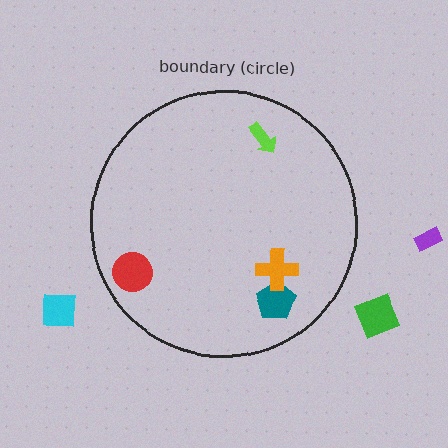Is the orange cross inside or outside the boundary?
Inside.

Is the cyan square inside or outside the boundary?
Outside.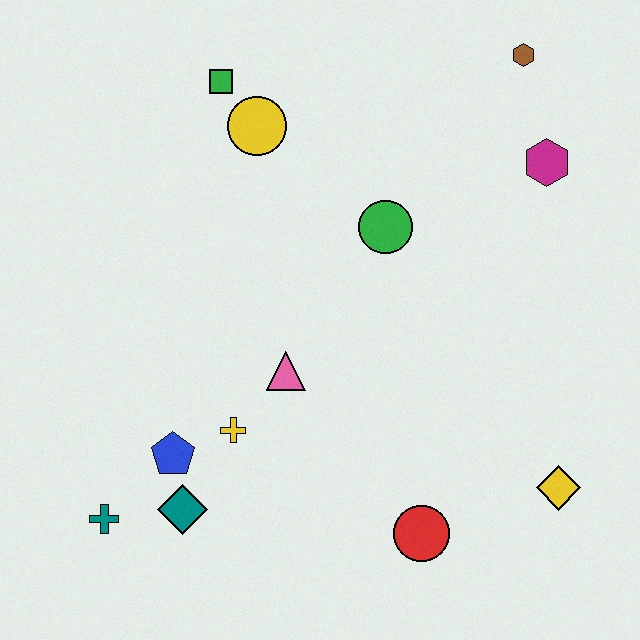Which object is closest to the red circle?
The yellow diamond is closest to the red circle.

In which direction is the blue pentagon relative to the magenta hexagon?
The blue pentagon is to the left of the magenta hexagon.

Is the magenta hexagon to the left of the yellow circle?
No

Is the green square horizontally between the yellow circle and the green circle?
No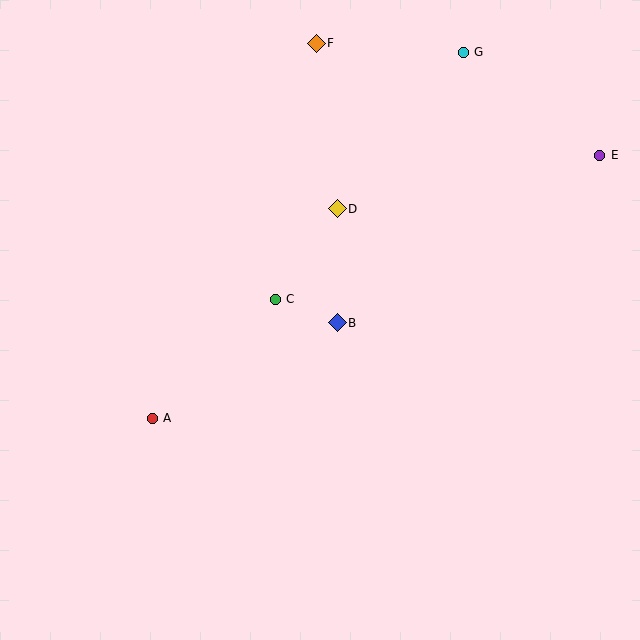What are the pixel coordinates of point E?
Point E is at (600, 155).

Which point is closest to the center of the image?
Point B at (337, 323) is closest to the center.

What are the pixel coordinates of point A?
Point A is at (152, 418).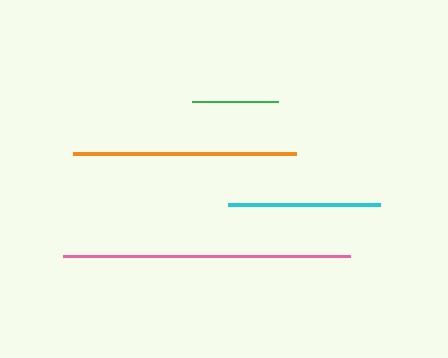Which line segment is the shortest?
The green line is the shortest at approximately 86 pixels.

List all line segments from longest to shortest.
From longest to shortest: pink, orange, cyan, green.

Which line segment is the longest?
The pink line is the longest at approximately 287 pixels.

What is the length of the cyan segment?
The cyan segment is approximately 152 pixels long.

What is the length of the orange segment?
The orange segment is approximately 223 pixels long.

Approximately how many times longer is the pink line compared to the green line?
The pink line is approximately 3.4 times the length of the green line.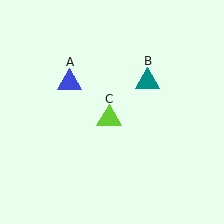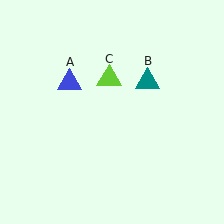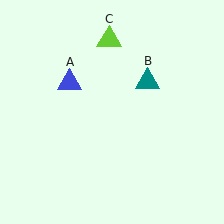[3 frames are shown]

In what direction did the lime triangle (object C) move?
The lime triangle (object C) moved up.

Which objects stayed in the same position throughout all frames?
Blue triangle (object A) and teal triangle (object B) remained stationary.